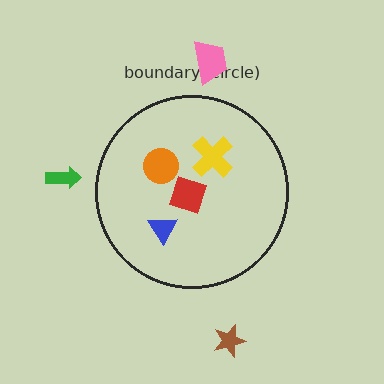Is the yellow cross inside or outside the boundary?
Inside.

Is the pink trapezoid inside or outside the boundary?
Outside.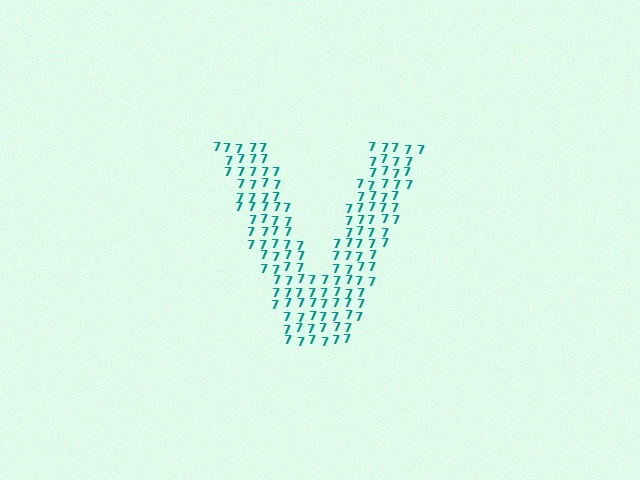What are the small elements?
The small elements are digit 7's.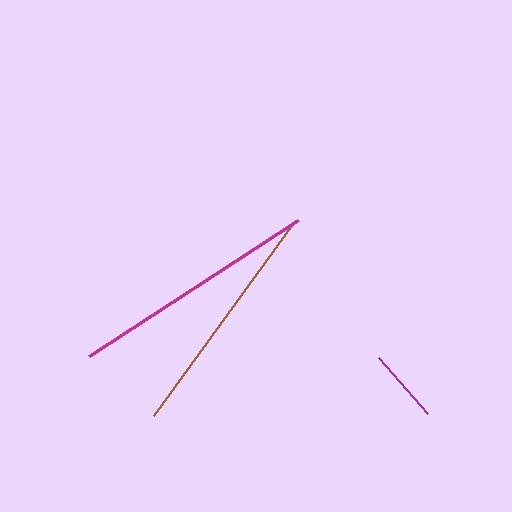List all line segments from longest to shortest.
From longest to shortest: magenta, brown, purple.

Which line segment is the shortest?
The purple line is the shortest at approximately 74 pixels.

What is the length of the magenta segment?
The magenta segment is approximately 250 pixels long.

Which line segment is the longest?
The magenta line is the longest at approximately 250 pixels.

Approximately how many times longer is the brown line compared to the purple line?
The brown line is approximately 3.2 times the length of the purple line.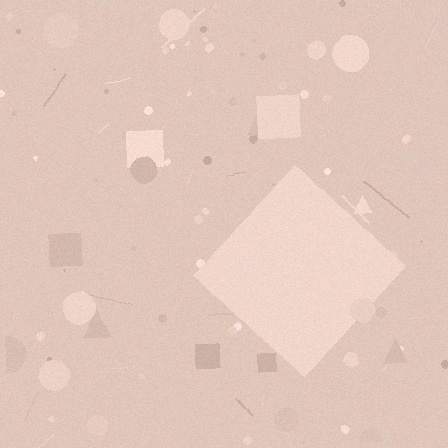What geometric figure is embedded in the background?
A diamond is embedded in the background.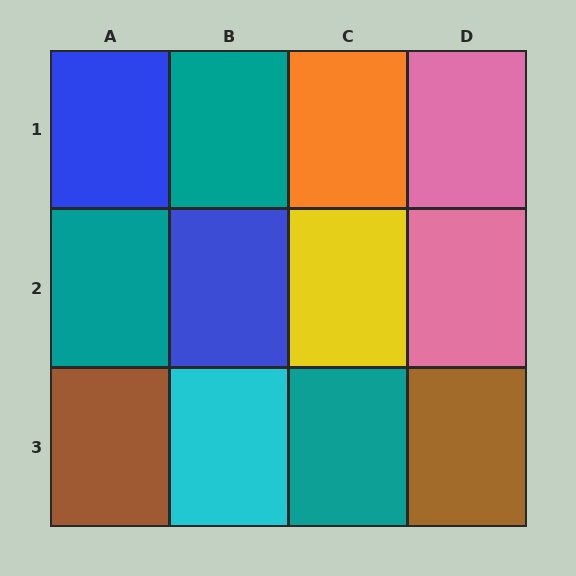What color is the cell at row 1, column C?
Orange.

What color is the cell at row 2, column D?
Pink.